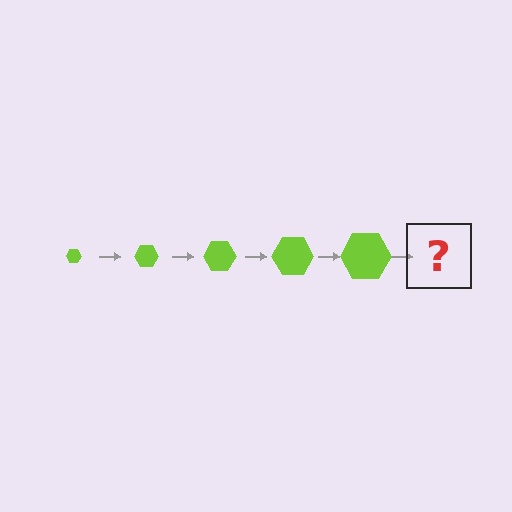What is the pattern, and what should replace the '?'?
The pattern is that the hexagon gets progressively larger each step. The '?' should be a lime hexagon, larger than the previous one.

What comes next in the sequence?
The next element should be a lime hexagon, larger than the previous one.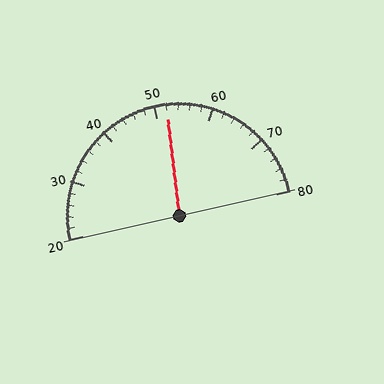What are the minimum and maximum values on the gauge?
The gauge ranges from 20 to 80.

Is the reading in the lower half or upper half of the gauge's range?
The reading is in the upper half of the range (20 to 80).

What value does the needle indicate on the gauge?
The needle indicates approximately 52.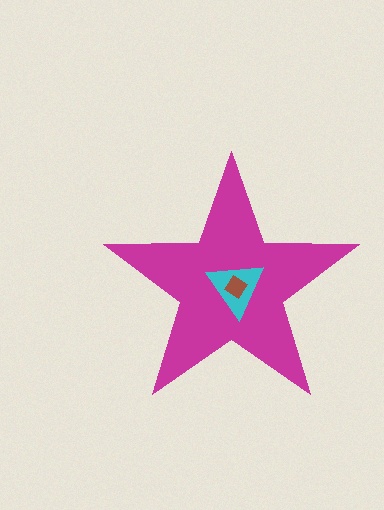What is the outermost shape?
The magenta star.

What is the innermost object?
The brown diamond.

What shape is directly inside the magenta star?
The cyan triangle.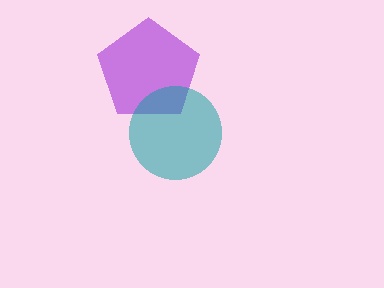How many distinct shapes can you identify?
There are 2 distinct shapes: a purple pentagon, a teal circle.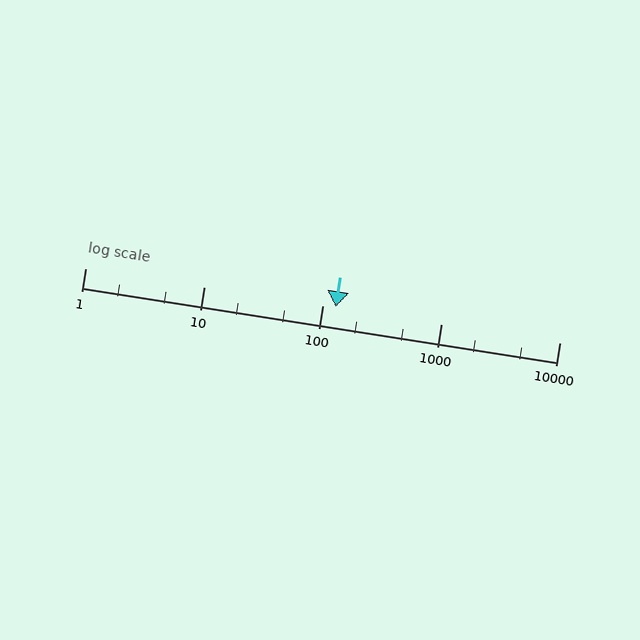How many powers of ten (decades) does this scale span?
The scale spans 4 decades, from 1 to 10000.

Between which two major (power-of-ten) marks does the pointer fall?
The pointer is between 100 and 1000.